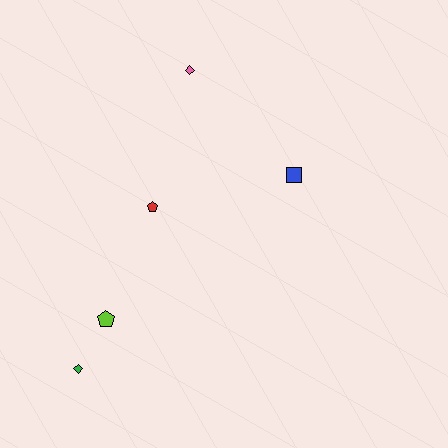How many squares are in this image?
There is 1 square.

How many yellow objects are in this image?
There are no yellow objects.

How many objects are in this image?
There are 5 objects.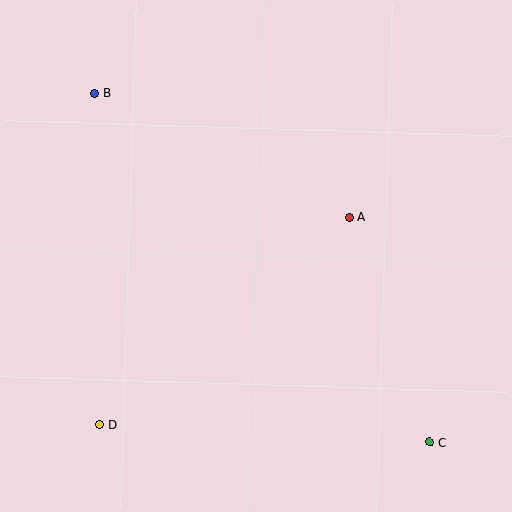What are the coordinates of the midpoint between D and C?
The midpoint between D and C is at (265, 433).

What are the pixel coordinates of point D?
Point D is at (99, 425).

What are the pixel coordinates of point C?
Point C is at (430, 442).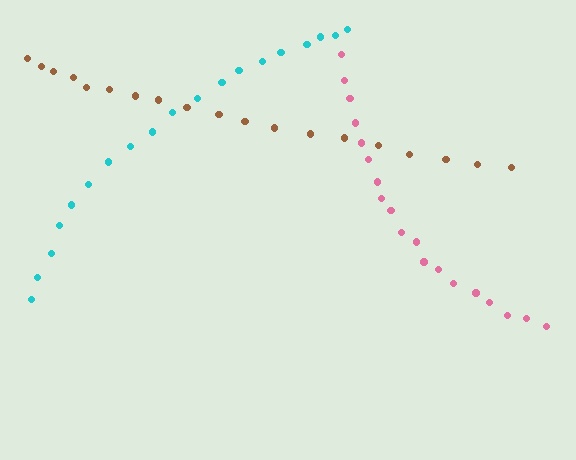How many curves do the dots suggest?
There are 3 distinct paths.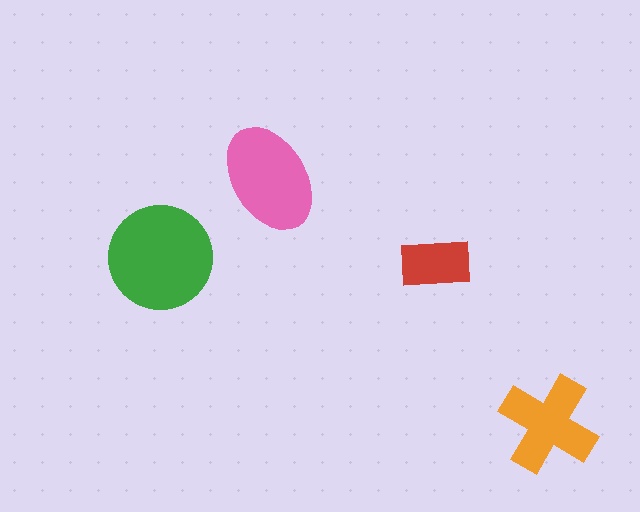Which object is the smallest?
The red rectangle.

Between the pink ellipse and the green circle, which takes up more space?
The green circle.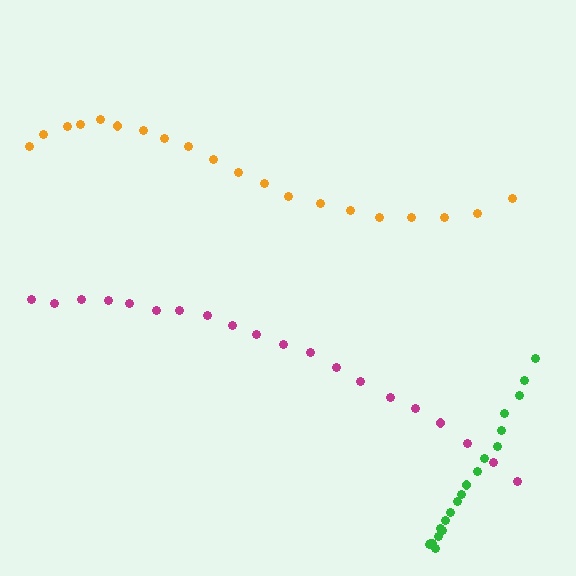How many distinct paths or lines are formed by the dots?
There are 3 distinct paths.